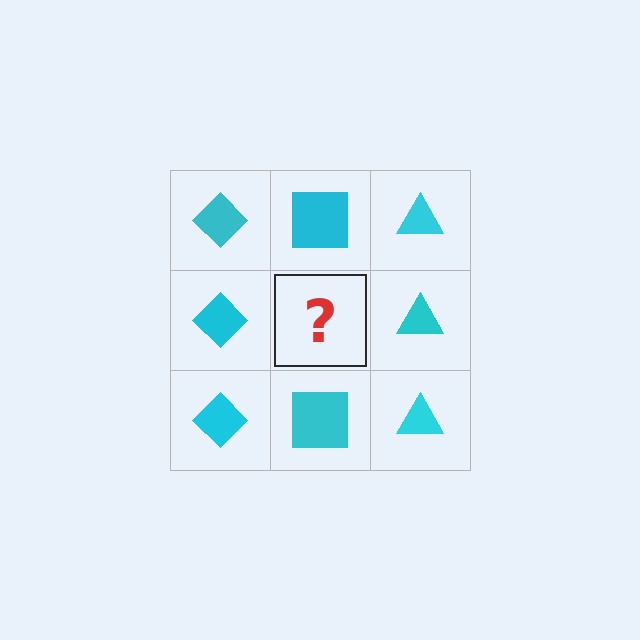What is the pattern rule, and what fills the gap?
The rule is that each column has a consistent shape. The gap should be filled with a cyan square.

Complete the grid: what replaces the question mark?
The question mark should be replaced with a cyan square.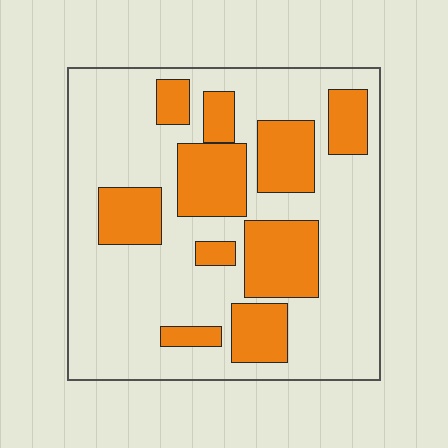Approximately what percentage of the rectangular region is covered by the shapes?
Approximately 30%.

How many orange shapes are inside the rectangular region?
10.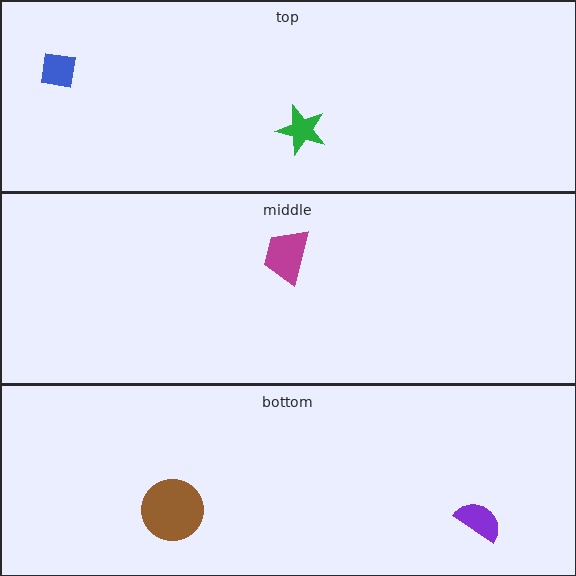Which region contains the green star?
The top region.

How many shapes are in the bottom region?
2.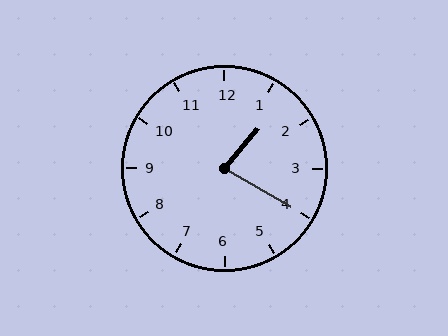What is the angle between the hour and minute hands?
Approximately 80 degrees.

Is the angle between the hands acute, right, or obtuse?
It is acute.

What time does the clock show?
1:20.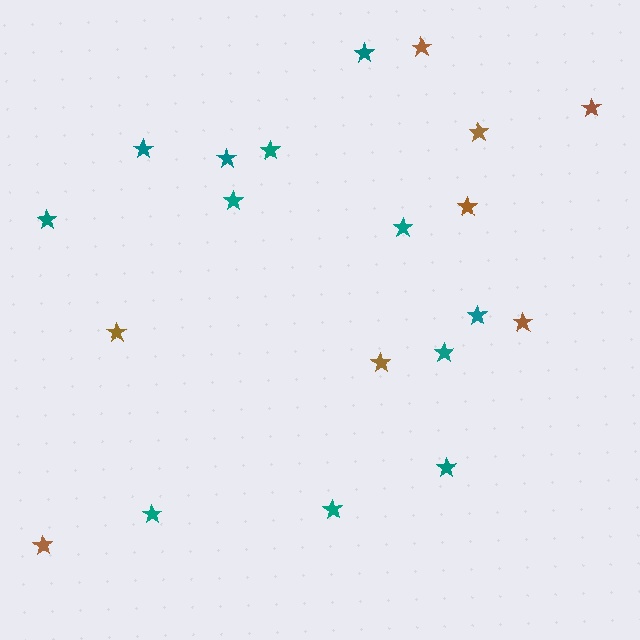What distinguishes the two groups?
There are 2 groups: one group of teal stars (12) and one group of brown stars (8).